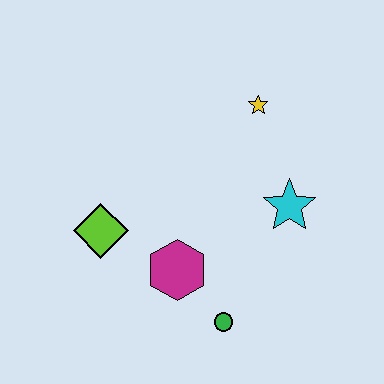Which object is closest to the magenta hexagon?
The green circle is closest to the magenta hexagon.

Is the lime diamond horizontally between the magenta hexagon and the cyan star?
No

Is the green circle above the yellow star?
No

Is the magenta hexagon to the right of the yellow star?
No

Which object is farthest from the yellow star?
The green circle is farthest from the yellow star.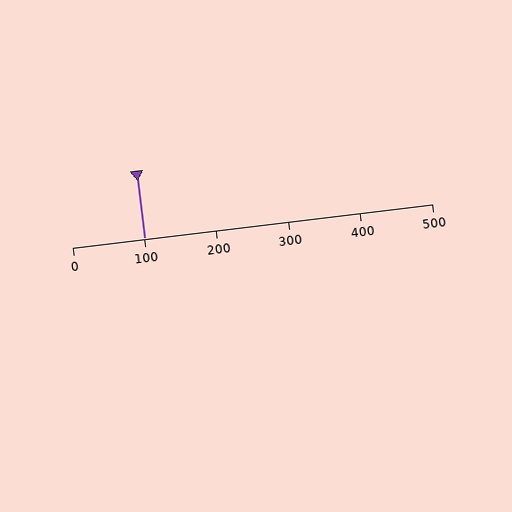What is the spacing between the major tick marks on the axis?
The major ticks are spaced 100 apart.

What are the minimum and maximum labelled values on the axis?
The axis runs from 0 to 500.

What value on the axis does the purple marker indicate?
The marker indicates approximately 100.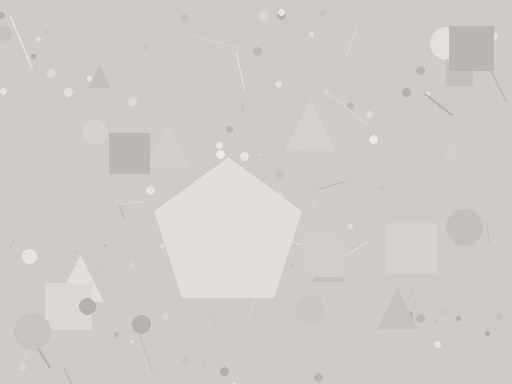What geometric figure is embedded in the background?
A pentagon is embedded in the background.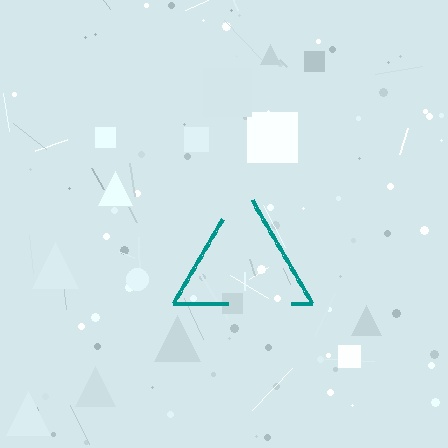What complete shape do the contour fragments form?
The contour fragments form a triangle.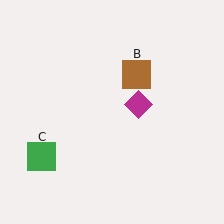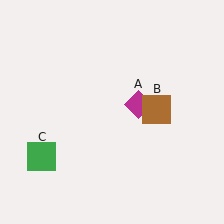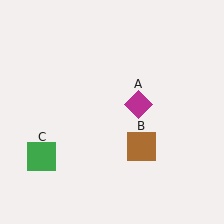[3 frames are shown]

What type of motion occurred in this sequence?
The brown square (object B) rotated clockwise around the center of the scene.